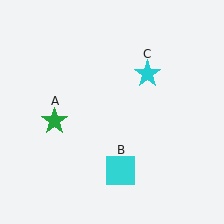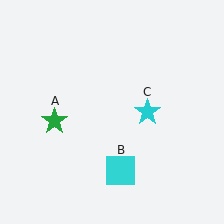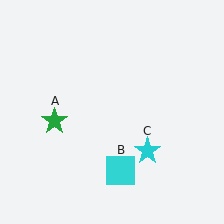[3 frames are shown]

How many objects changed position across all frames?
1 object changed position: cyan star (object C).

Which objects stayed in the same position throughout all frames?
Green star (object A) and cyan square (object B) remained stationary.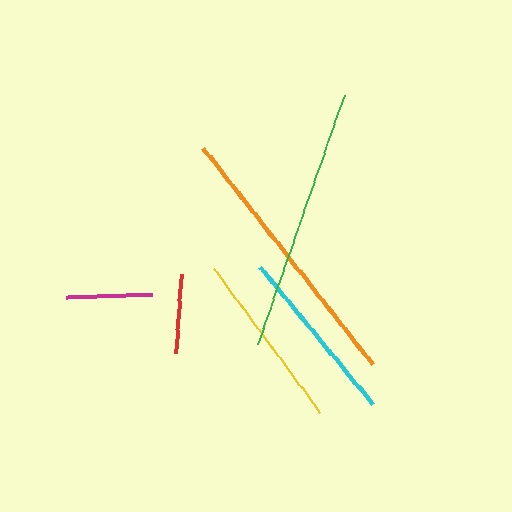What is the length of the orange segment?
The orange segment is approximately 274 pixels long.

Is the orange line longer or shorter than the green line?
The orange line is longer than the green line.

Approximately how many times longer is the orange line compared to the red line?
The orange line is approximately 3.5 times the length of the red line.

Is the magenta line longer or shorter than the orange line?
The orange line is longer than the magenta line.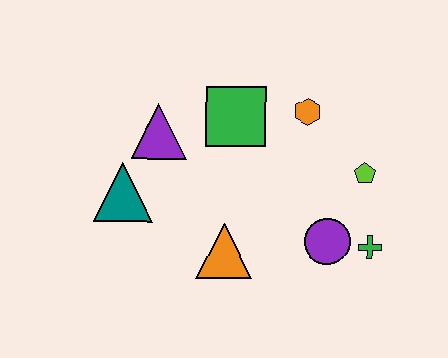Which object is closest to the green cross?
The purple circle is closest to the green cross.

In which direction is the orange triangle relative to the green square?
The orange triangle is below the green square.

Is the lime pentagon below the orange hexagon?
Yes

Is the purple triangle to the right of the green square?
No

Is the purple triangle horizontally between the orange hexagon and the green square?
No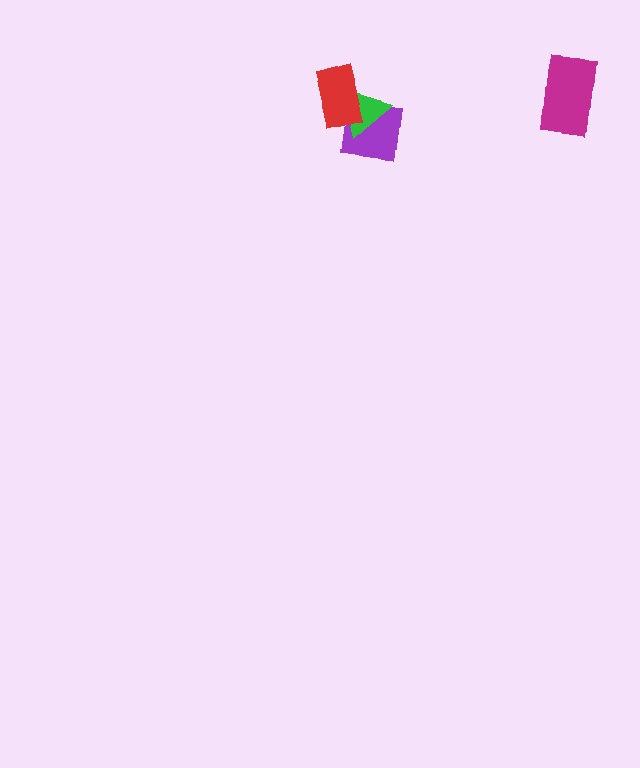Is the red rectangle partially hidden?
No, no other shape covers it.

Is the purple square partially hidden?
Yes, it is partially covered by another shape.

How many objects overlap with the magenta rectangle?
0 objects overlap with the magenta rectangle.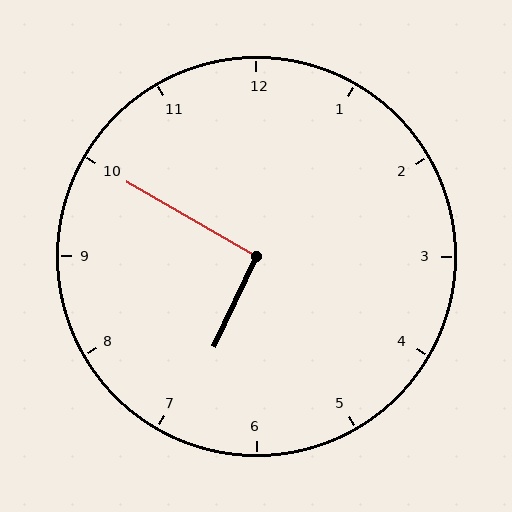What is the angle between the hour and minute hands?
Approximately 95 degrees.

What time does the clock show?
6:50.